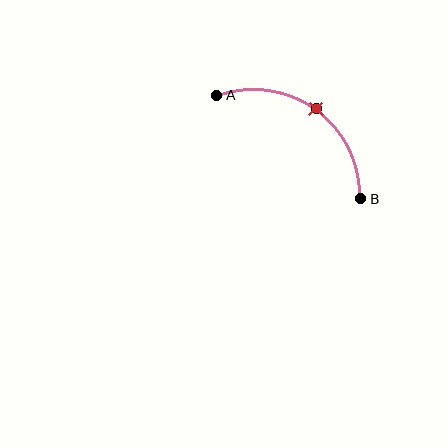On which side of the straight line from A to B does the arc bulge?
The arc bulges above and to the right of the straight line connecting A and B.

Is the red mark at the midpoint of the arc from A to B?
Yes. The red mark lies on the arc at equal arc-length from both A and B — it is the arc midpoint.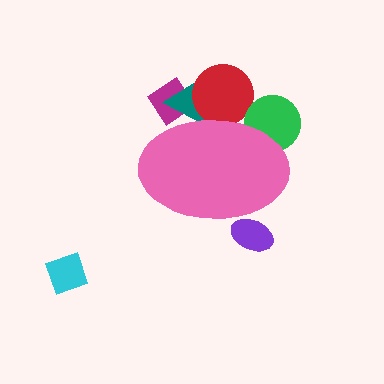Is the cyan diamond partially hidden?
No, the cyan diamond is fully visible.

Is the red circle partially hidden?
Yes, the red circle is partially hidden behind the pink ellipse.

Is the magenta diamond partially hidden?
Yes, the magenta diamond is partially hidden behind the pink ellipse.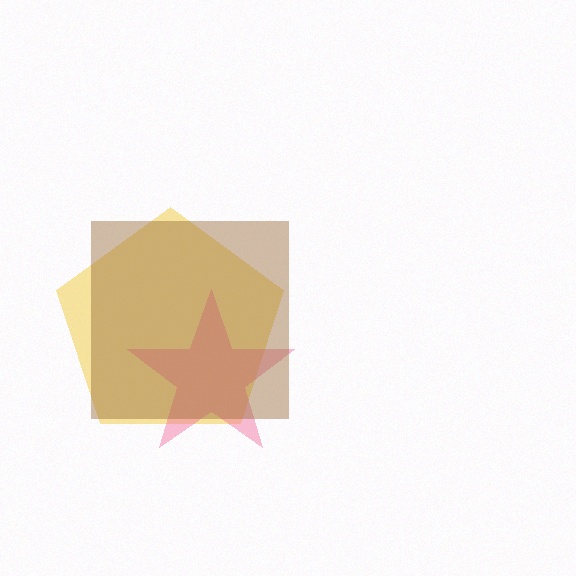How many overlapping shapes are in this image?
There are 3 overlapping shapes in the image.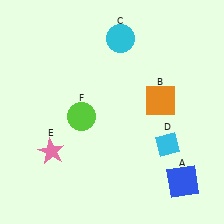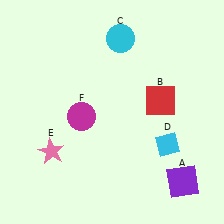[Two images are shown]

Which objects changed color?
A changed from blue to purple. B changed from orange to red. F changed from lime to magenta.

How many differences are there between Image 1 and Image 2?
There are 3 differences between the two images.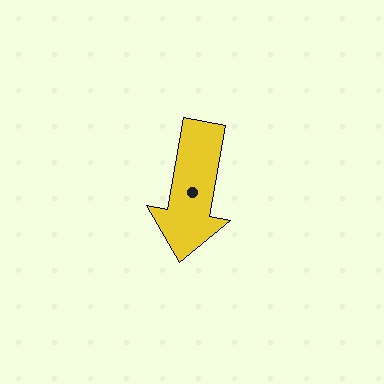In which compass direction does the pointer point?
South.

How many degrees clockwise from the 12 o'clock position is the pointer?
Approximately 190 degrees.